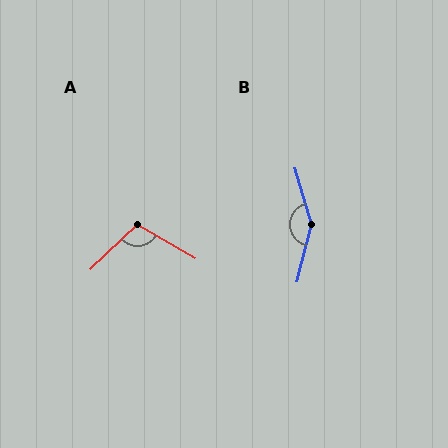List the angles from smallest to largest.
A (106°), B (150°).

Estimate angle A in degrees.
Approximately 106 degrees.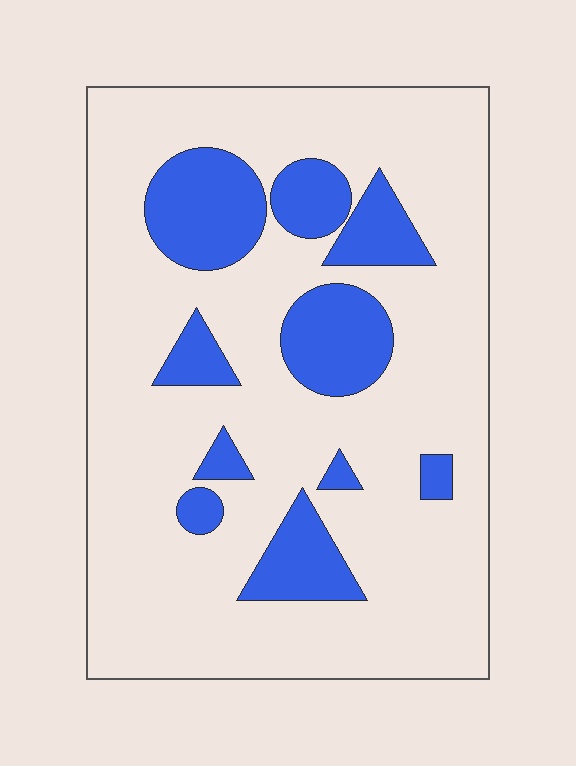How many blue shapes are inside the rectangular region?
10.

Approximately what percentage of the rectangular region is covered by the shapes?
Approximately 20%.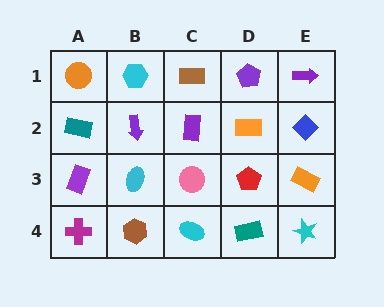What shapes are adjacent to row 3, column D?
An orange rectangle (row 2, column D), a teal rectangle (row 4, column D), a pink circle (row 3, column C), an orange rectangle (row 3, column E).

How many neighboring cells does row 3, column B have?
4.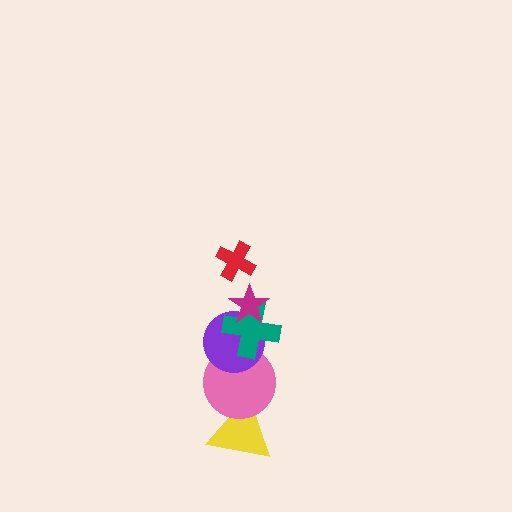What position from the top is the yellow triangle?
The yellow triangle is 6th from the top.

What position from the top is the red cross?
The red cross is 1st from the top.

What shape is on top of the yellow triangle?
The pink circle is on top of the yellow triangle.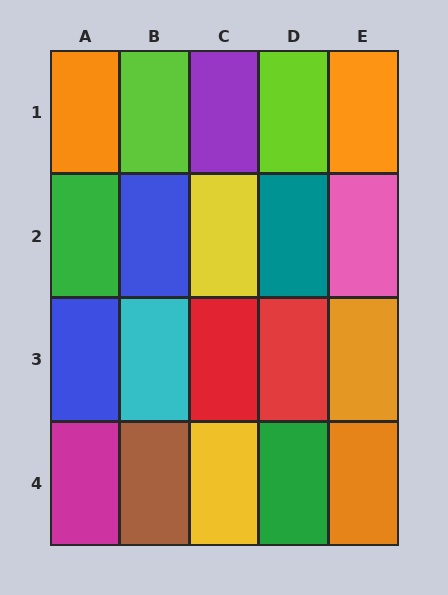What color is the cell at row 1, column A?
Orange.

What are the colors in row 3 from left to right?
Blue, cyan, red, red, orange.